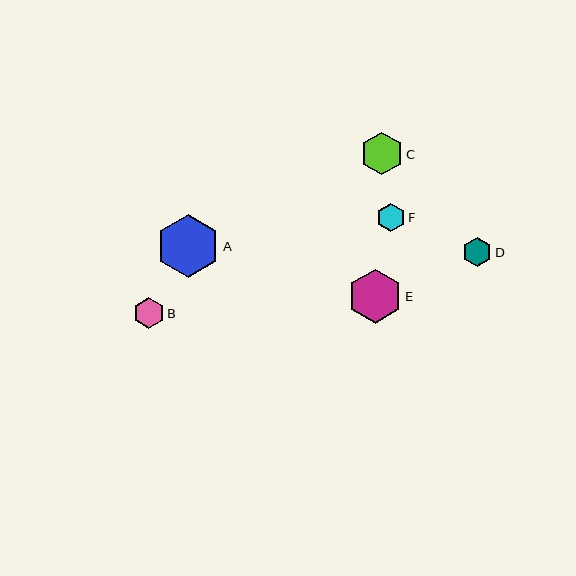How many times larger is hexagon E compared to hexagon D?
Hexagon E is approximately 1.9 times the size of hexagon D.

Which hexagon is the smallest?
Hexagon F is the smallest with a size of approximately 28 pixels.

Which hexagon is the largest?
Hexagon A is the largest with a size of approximately 64 pixels.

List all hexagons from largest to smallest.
From largest to smallest: A, E, C, B, D, F.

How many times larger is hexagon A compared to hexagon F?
Hexagon A is approximately 2.2 times the size of hexagon F.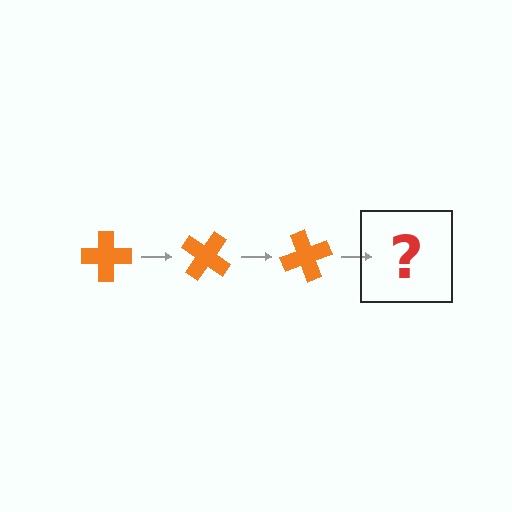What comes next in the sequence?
The next element should be an orange cross rotated 105 degrees.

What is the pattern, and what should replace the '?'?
The pattern is that the cross rotates 35 degrees each step. The '?' should be an orange cross rotated 105 degrees.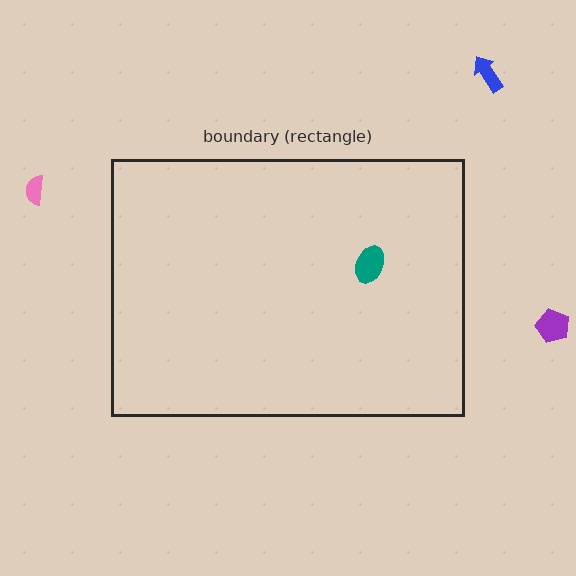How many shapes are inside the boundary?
1 inside, 3 outside.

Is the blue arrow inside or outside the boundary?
Outside.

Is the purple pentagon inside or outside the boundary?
Outside.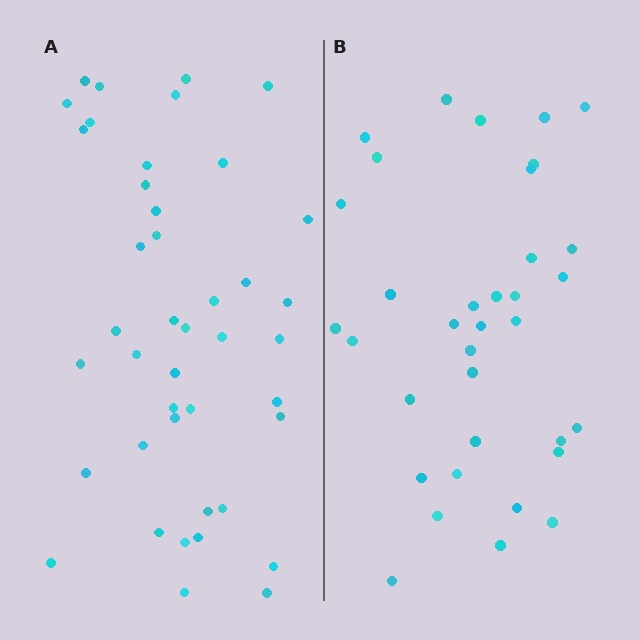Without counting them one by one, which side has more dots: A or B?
Region A (the left region) has more dots.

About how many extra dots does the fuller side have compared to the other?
Region A has roughly 8 or so more dots than region B.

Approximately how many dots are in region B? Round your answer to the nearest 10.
About 40 dots. (The exact count is 35, which rounds to 40.)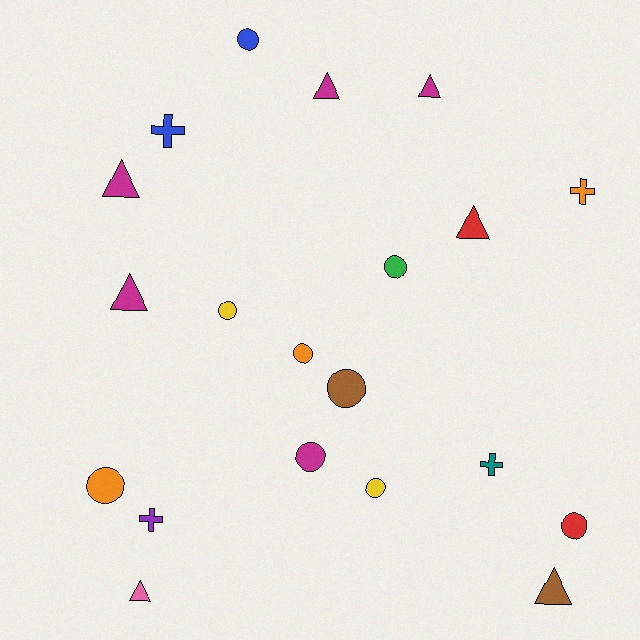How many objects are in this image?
There are 20 objects.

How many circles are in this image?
There are 9 circles.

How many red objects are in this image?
There are 2 red objects.